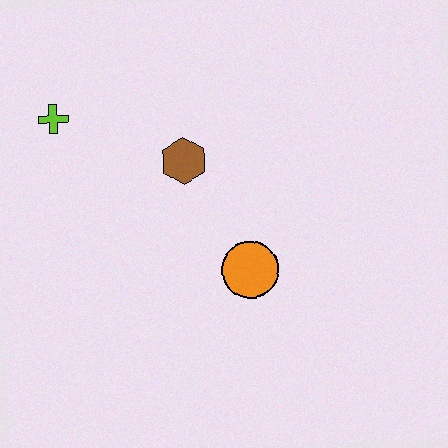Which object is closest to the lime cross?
The brown hexagon is closest to the lime cross.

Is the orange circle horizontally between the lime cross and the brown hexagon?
No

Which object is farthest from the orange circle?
The lime cross is farthest from the orange circle.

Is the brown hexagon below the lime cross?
Yes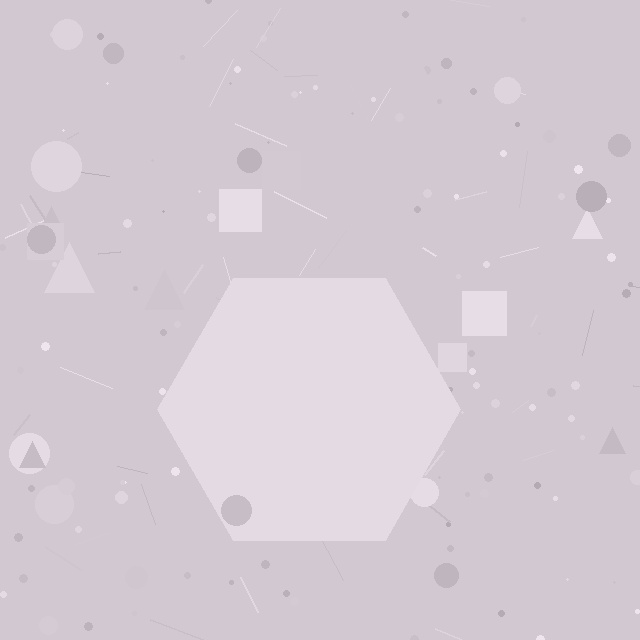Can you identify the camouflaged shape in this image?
The camouflaged shape is a hexagon.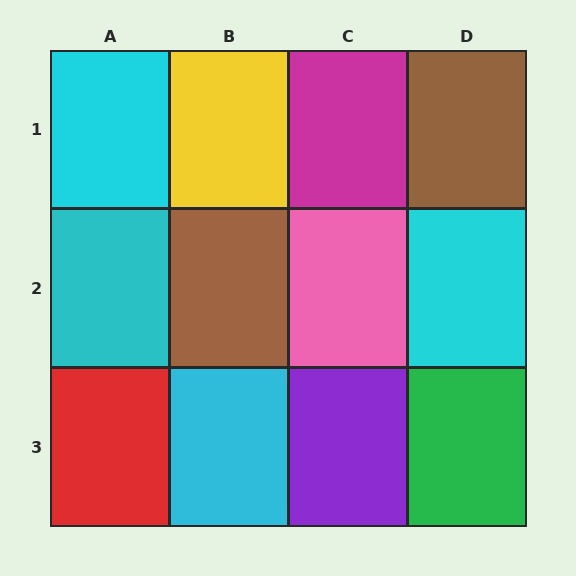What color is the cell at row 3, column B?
Cyan.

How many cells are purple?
1 cell is purple.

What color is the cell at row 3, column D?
Green.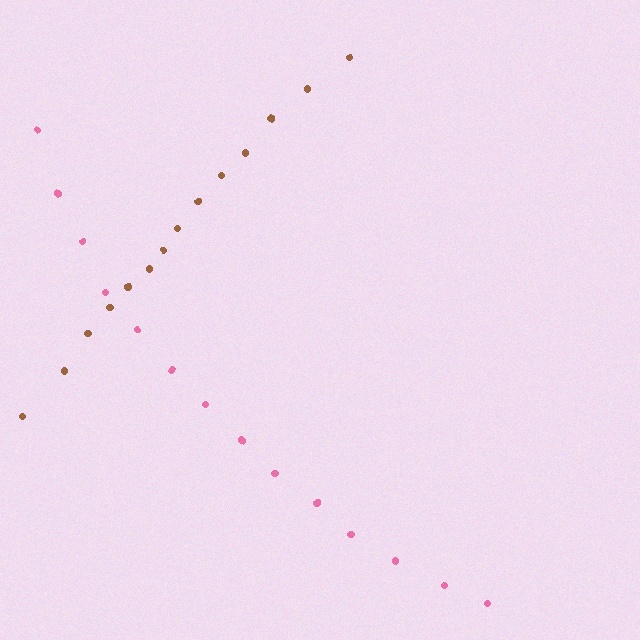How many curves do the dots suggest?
There are 2 distinct paths.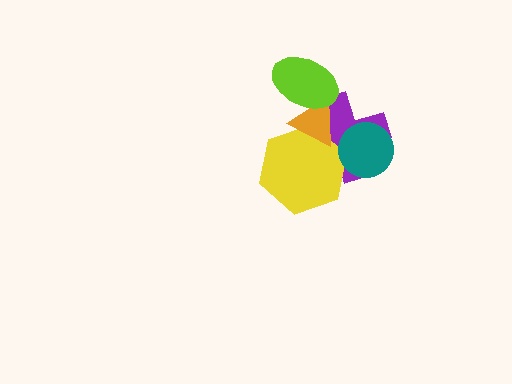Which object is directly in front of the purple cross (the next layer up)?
The yellow hexagon is directly in front of the purple cross.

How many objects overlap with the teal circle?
2 objects overlap with the teal circle.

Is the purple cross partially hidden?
Yes, it is partially covered by another shape.